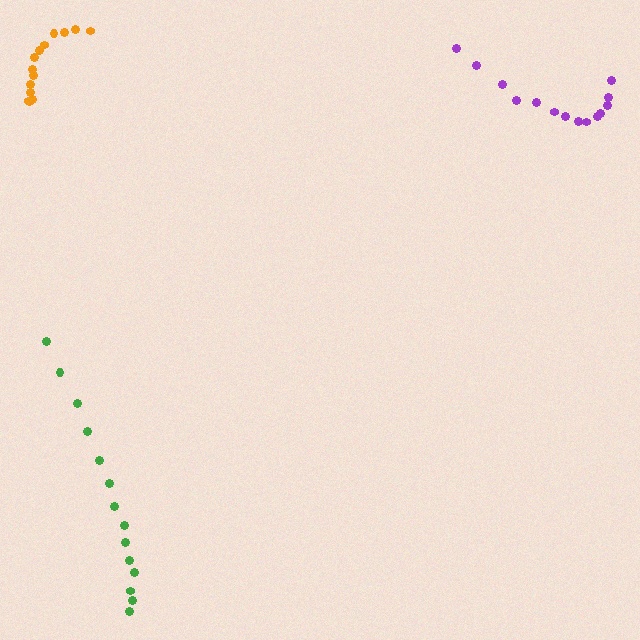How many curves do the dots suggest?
There are 3 distinct paths.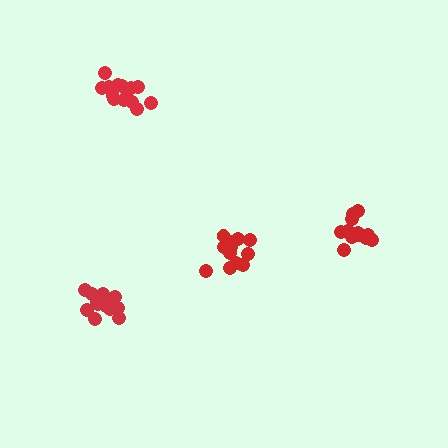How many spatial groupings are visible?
There are 4 spatial groupings.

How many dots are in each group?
Group 1: 12 dots, Group 2: 13 dots, Group 3: 15 dots, Group 4: 14 dots (54 total).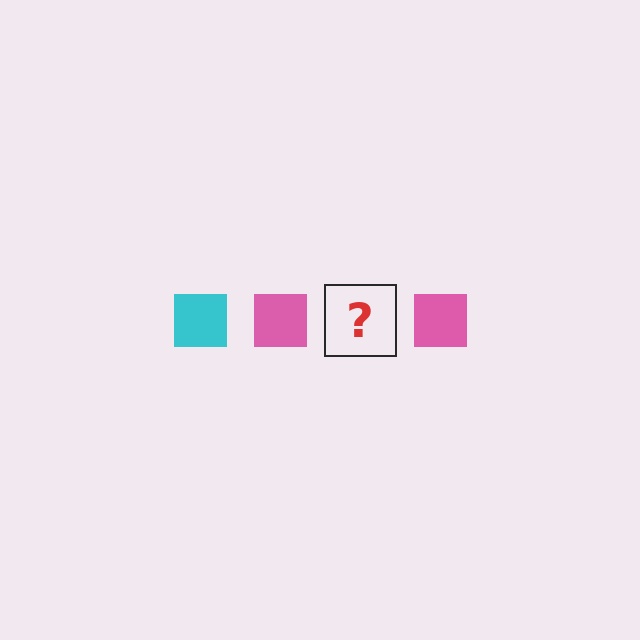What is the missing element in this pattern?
The missing element is a cyan square.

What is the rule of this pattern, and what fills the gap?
The rule is that the pattern cycles through cyan, pink squares. The gap should be filled with a cyan square.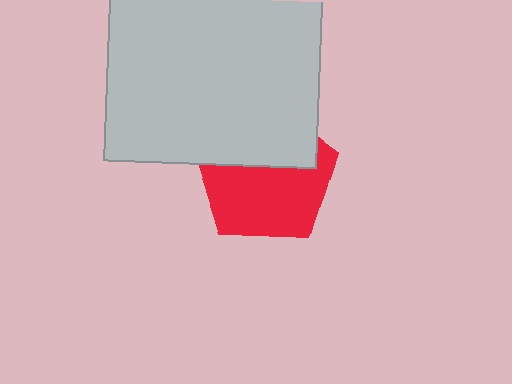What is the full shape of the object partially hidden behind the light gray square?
The partially hidden object is a red pentagon.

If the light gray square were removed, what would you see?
You would see the complete red pentagon.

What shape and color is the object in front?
The object in front is a light gray square.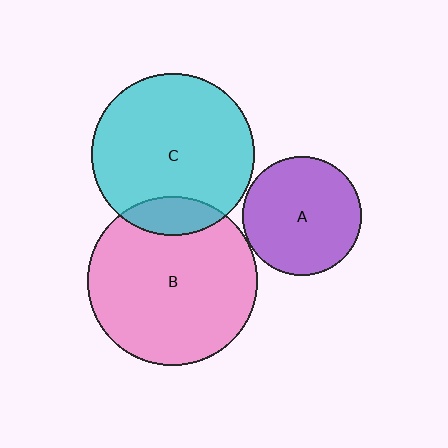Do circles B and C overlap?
Yes.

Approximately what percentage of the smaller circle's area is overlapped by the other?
Approximately 15%.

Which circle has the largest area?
Circle B (pink).